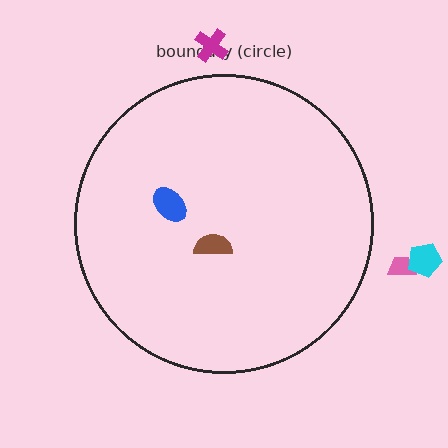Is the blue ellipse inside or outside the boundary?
Inside.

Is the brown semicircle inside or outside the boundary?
Inside.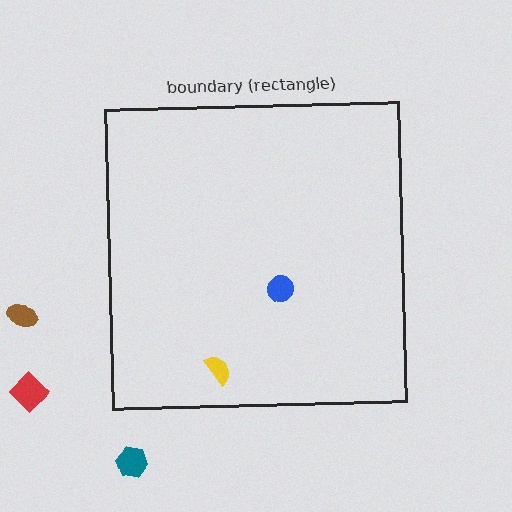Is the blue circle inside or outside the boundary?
Inside.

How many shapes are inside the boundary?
2 inside, 3 outside.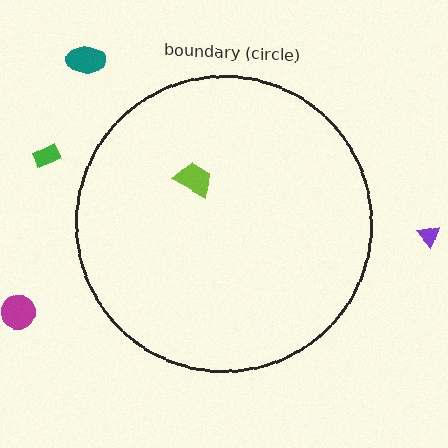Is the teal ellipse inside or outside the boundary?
Outside.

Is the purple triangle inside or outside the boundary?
Outside.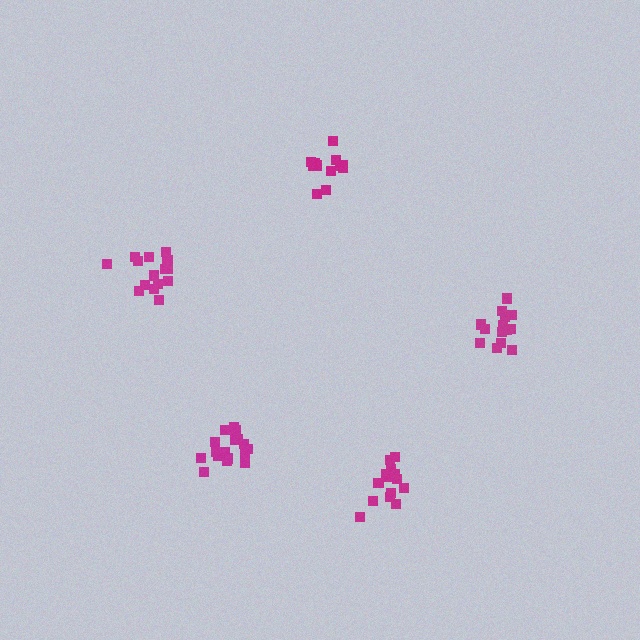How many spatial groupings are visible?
There are 5 spatial groupings.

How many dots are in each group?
Group 1: 14 dots, Group 2: 12 dots, Group 3: 16 dots, Group 4: 16 dots, Group 5: 18 dots (76 total).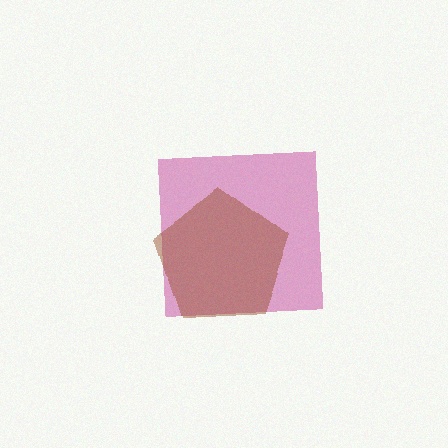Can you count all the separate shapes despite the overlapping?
Yes, there are 2 separate shapes.